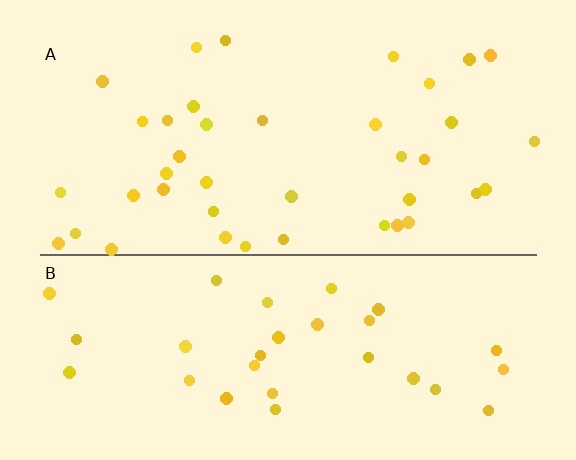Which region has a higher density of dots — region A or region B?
A (the top).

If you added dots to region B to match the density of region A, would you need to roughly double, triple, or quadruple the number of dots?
Approximately double.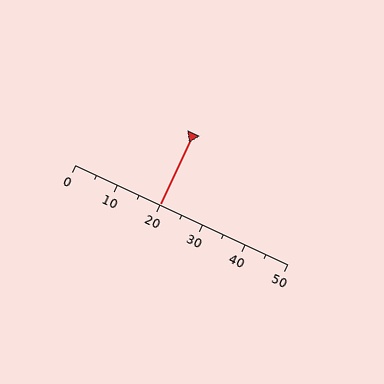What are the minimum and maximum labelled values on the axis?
The axis runs from 0 to 50.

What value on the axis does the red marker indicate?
The marker indicates approximately 20.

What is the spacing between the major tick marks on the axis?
The major ticks are spaced 10 apart.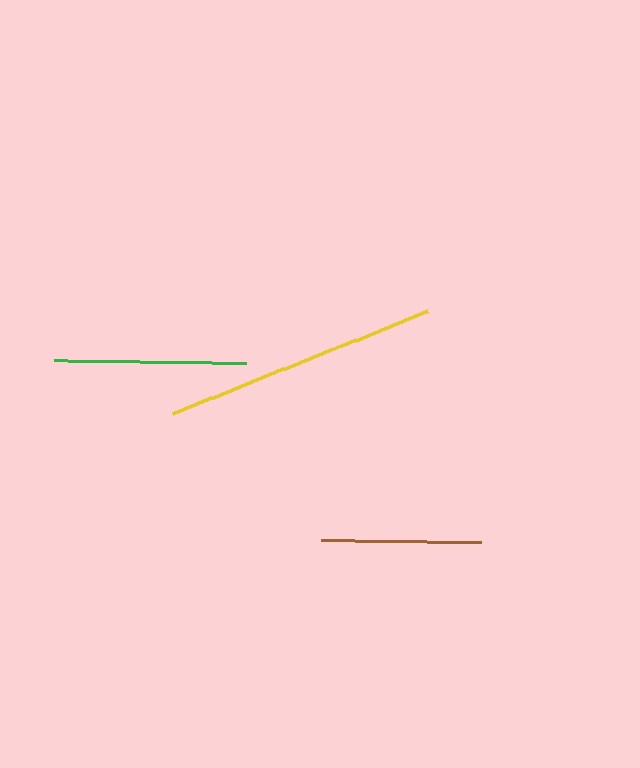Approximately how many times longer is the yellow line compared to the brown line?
The yellow line is approximately 1.7 times the length of the brown line.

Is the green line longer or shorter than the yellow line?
The yellow line is longer than the green line.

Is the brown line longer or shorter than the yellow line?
The yellow line is longer than the brown line.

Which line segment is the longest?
The yellow line is the longest at approximately 275 pixels.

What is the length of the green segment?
The green segment is approximately 192 pixels long.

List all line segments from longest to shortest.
From longest to shortest: yellow, green, brown.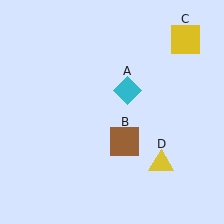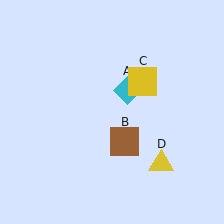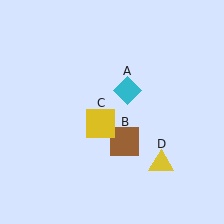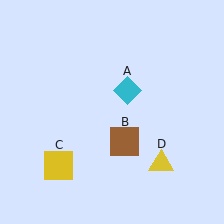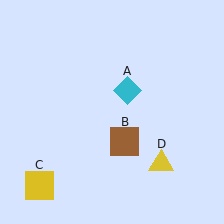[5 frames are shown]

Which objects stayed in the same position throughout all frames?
Cyan diamond (object A) and brown square (object B) and yellow triangle (object D) remained stationary.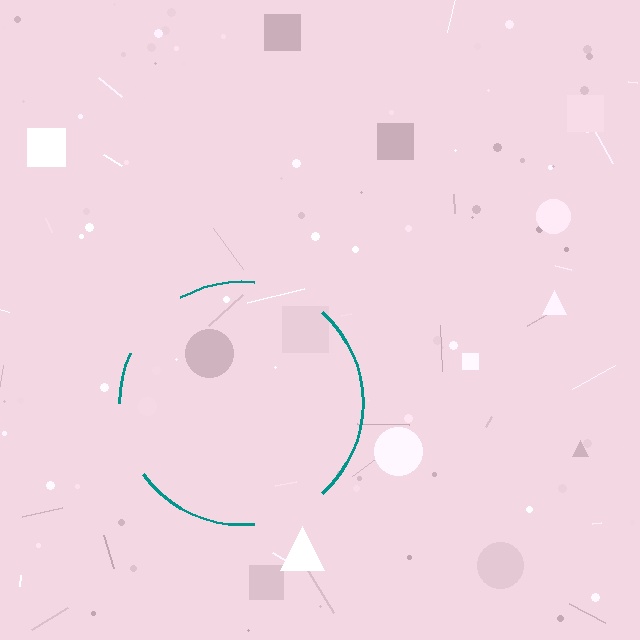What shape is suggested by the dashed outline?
The dashed outline suggests a circle.